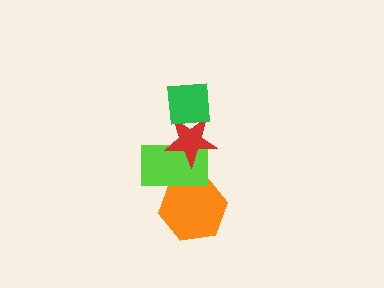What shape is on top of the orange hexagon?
The lime rectangle is on top of the orange hexagon.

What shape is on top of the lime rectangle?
The red star is on top of the lime rectangle.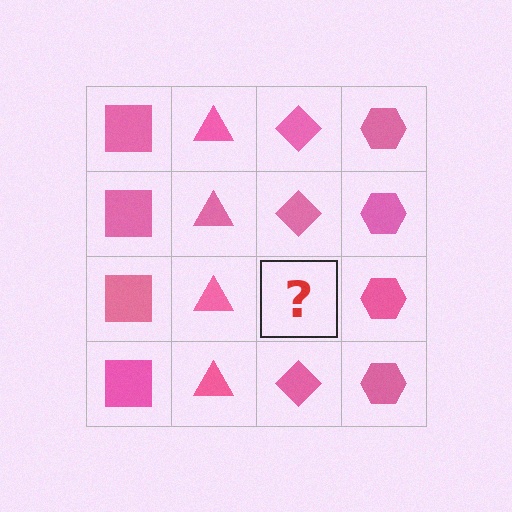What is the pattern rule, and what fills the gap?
The rule is that each column has a consistent shape. The gap should be filled with a pink diamond.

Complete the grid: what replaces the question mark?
The question mark should be replaced with a pink diamond.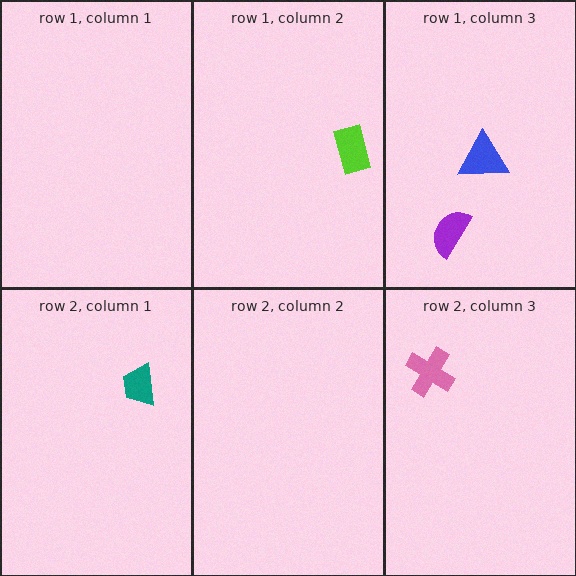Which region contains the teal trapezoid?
The row 2, column 1 region.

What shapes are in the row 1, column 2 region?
The lime rectangle.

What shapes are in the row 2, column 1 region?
The teal trapezoid.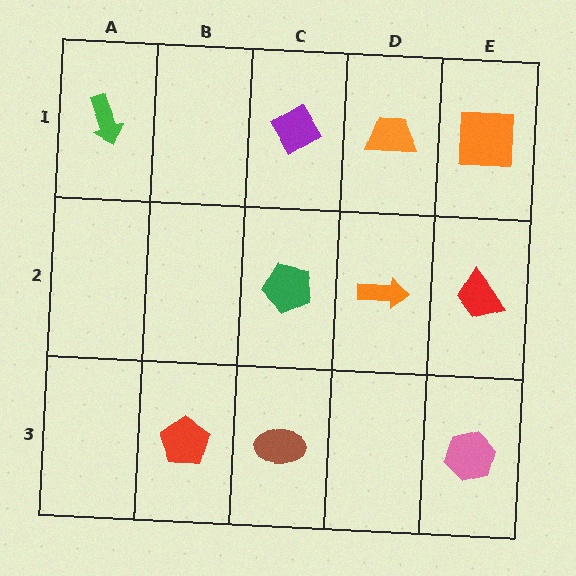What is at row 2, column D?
An orange arrow.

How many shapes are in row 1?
4 shapes.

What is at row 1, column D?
An orange trapezoid.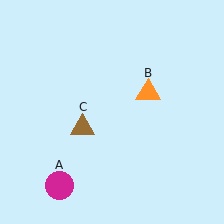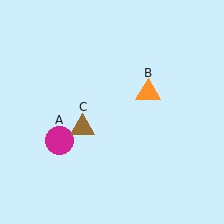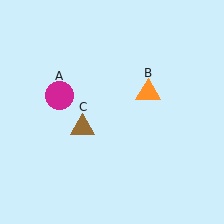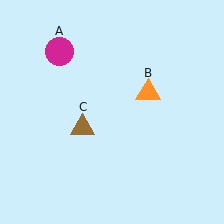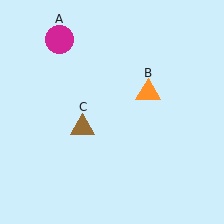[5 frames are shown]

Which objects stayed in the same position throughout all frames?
Orange triangle (object B) and brown triangle (object C) remained stationary.